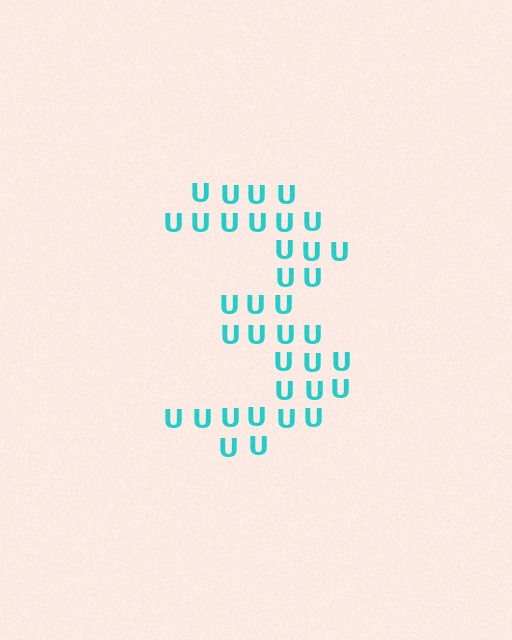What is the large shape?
The large shape is the digit 3.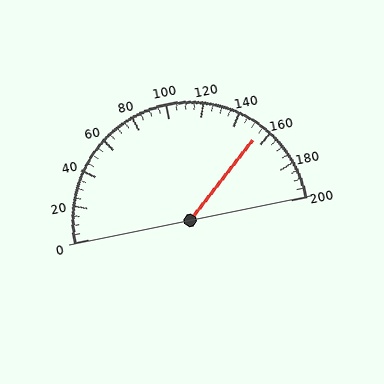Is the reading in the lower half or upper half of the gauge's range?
The reading is in the upper half of the range (0 to 200).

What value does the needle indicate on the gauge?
The needle indicates approximately 155.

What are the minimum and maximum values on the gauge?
The gauge ranges from 0 to 200.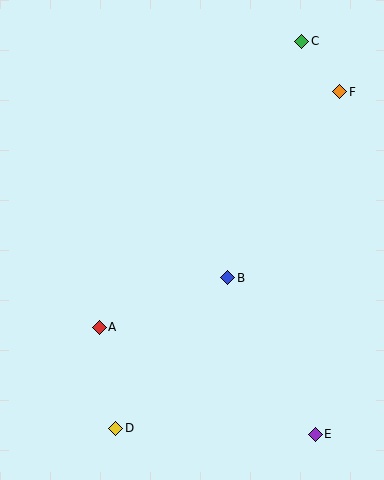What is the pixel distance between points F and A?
The distance between F and A is 336 pixels.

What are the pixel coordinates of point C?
Point C is at (302, 41).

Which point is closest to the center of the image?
Point B at (228, 278) is closest to the center.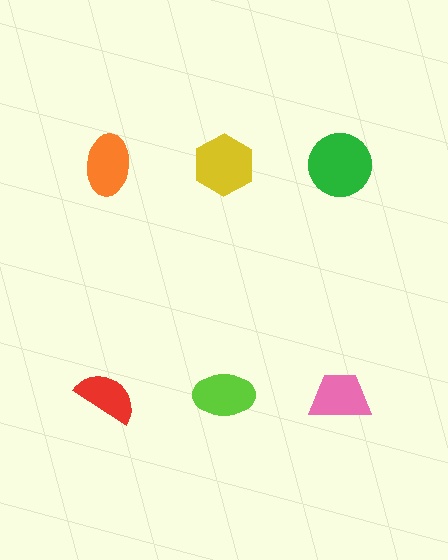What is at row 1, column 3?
A green circle.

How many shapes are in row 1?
3 shapes.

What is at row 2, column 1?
A red semicircle.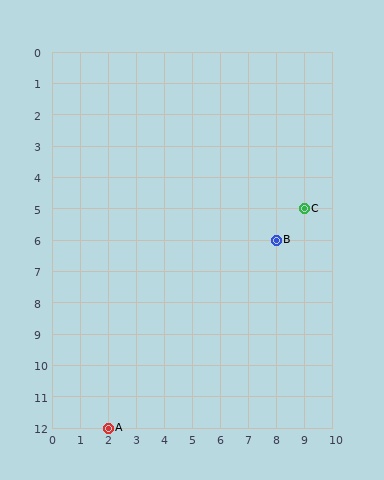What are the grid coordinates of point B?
Point B is at grid coordinates (8, 6).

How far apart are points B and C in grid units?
Points B and C are 1 column and 1 row apart (about 1.4 grid units diagonally).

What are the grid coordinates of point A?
Point A is at grid coordinates (2, 12).